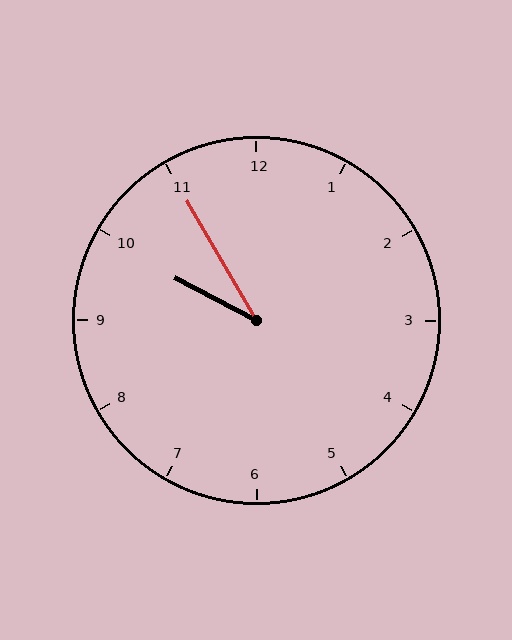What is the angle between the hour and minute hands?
Approximately 32 degrees.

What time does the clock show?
9:55.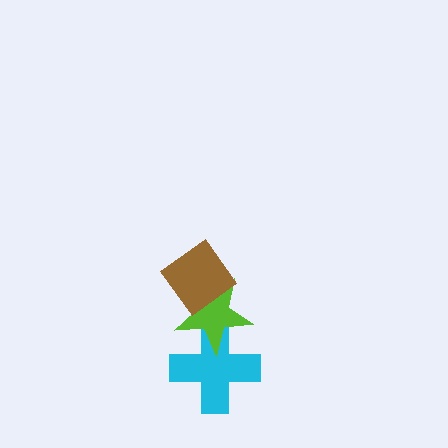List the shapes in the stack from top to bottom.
From top to bottom: the brown diamond, the lime star, the cyan cross.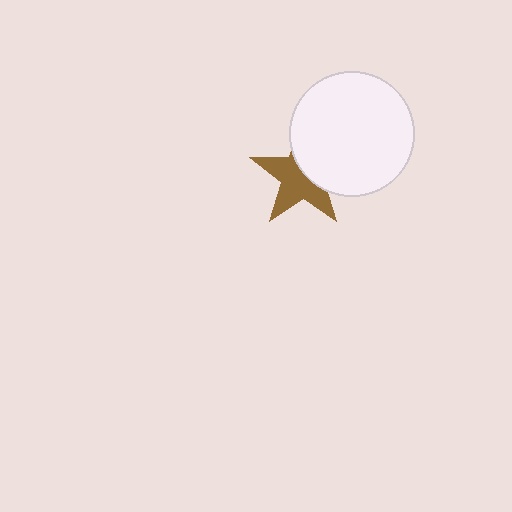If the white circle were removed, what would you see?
You would see the complete brown star.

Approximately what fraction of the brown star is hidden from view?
Roughly 42% of the brown star is hidden behind the white circle.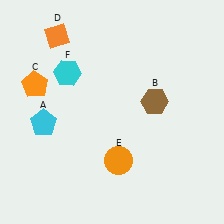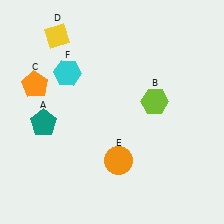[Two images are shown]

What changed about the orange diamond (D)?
In Image 1, D is orange. In Image 2, it changed to yellow.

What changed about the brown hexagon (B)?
In Image 1, B is brown. In Image 2, it changed to lime.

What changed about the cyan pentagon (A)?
In Image 1, A is cyan. In Image 2, it changed to teal.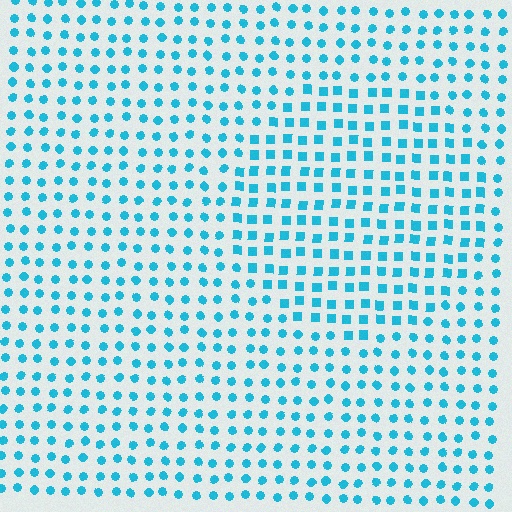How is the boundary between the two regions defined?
The boundary is defined by a change in element shape: squares inside vs. circles outside. All elements share the same color and spacing.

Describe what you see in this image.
The image is filled with small cyan elements arranged in a uniform grid. A circle-shaped region contains squares, while the surrounding area contains circles. The boundary is defined purely by the change in element shape.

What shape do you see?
I see a circle.